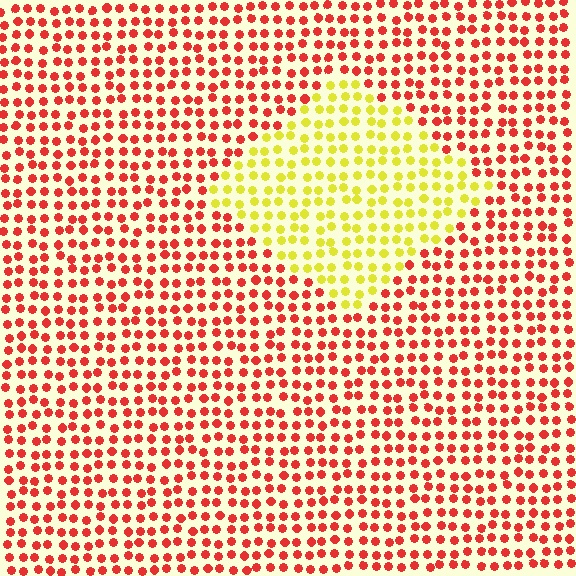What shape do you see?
I see a diamond.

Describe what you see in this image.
The image is filled with small red elements in a uniform arrangement. A diamond-shaped region is visible where the elements are tinted to a slightly different hue, forming a subtle color boundary.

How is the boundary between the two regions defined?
The boundary is defined purely by a slight shift in hue (about 63 degrees). Spacing, size, and orientation are identical on both sides.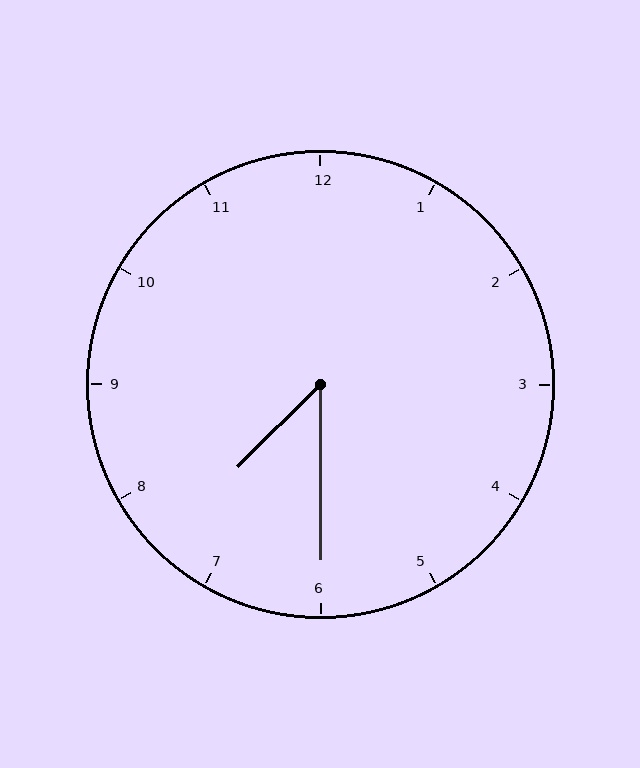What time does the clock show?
7:30.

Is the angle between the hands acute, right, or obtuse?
It is acute.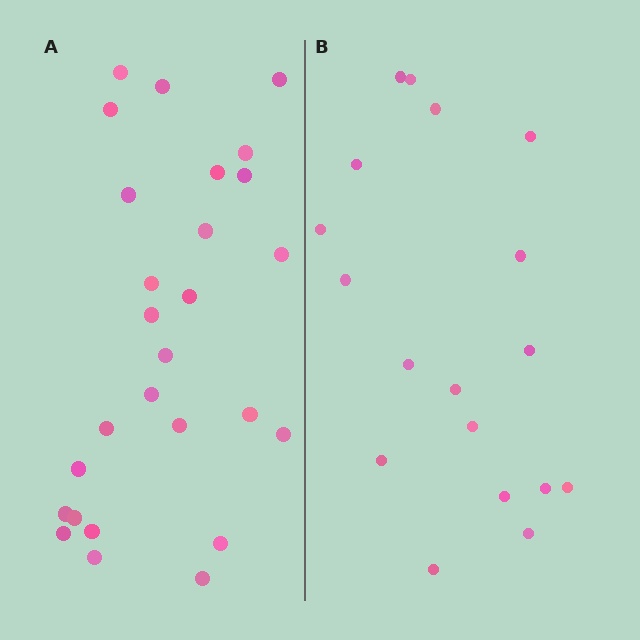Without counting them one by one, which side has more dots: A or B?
Region A (the left region) has more dots.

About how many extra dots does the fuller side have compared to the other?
Region A has roughly 8 or so more dots than region B.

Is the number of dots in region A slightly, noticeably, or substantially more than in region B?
Region A has substantially more. The ratio is roughly 1.5 to 1.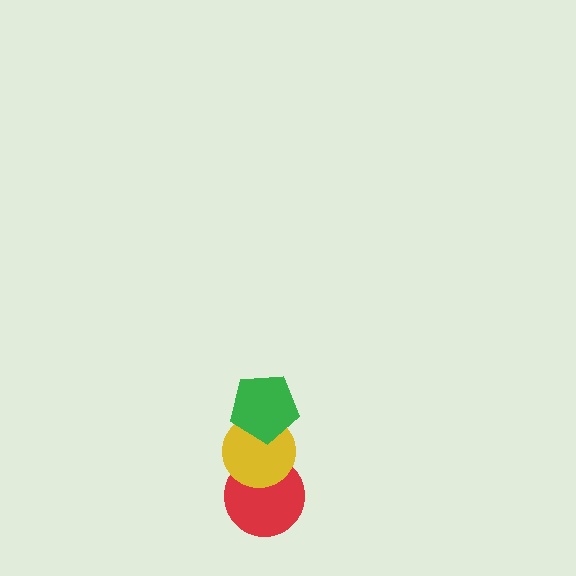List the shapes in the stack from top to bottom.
From top to bottom: the green pentagon, the yellow circle, the red circle.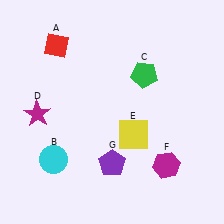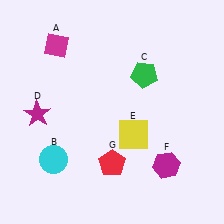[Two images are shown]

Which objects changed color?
A changed from red to magenta. G changed from purple to red.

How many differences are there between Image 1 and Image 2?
There are 2 differences between the two images.